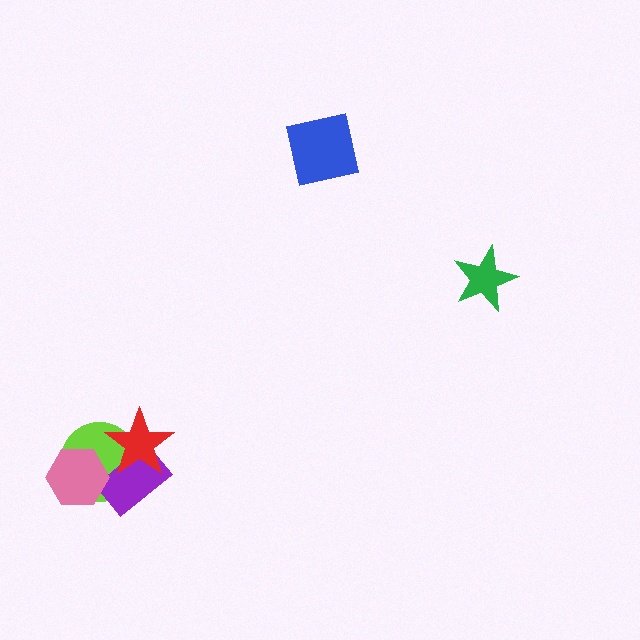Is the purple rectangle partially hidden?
Yes, it is partially covered by another shape.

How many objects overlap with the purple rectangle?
3 objects overlap with the purple rectangle.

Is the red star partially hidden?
No, no other shape covers it.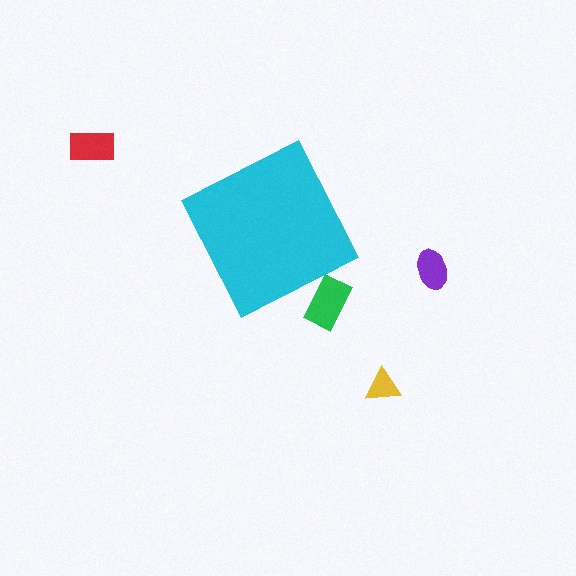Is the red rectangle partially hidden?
No, the red rectangle is fully visible.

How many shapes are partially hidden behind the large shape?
1 shape is partially hidden.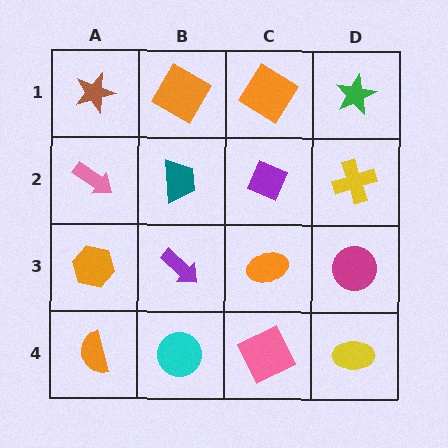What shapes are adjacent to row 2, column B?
An orange square (row 1, column B), a purple arrow (row 3, column B), a pink arrow (row 2, column A), a purple diamond (row 2, column C).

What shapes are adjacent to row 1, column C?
A purple diamond (row 2, column C), an orange square (row 1, column B), a green star (row 1, column D).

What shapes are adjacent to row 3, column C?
A purple diamond (row 2, column C), a pink square (row 4, column C), a purple arrow (row 3, column B), a magenta circle (row 3, column D).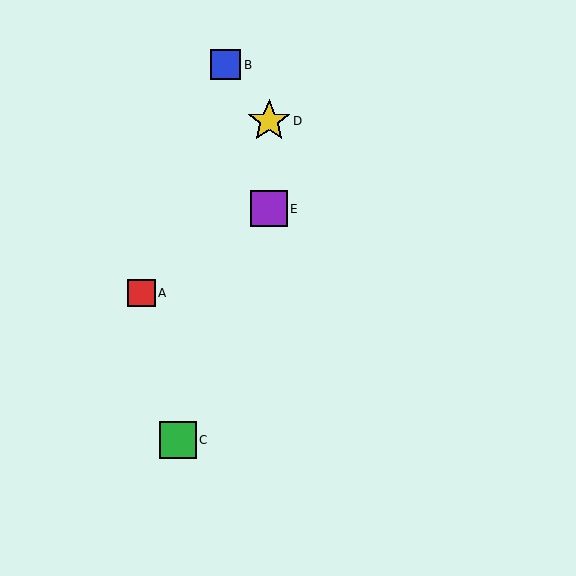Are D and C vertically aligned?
No, D is at x≈269 and C is at x≈178.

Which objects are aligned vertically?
Objects D, E are aligned vertically.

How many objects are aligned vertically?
2 objects (D, E) are aligned vertically.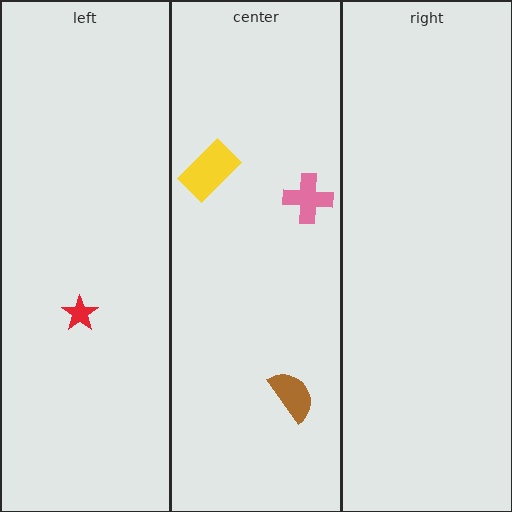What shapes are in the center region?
The brown semicircle, the pink cross, the yellow rectangle.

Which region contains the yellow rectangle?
The center region.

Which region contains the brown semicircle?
The center region.